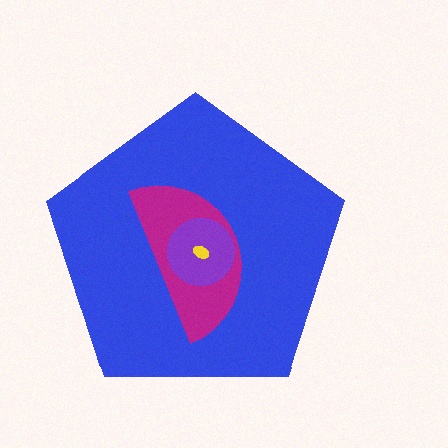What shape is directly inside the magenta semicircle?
The purple circle.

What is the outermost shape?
The blue pentagon.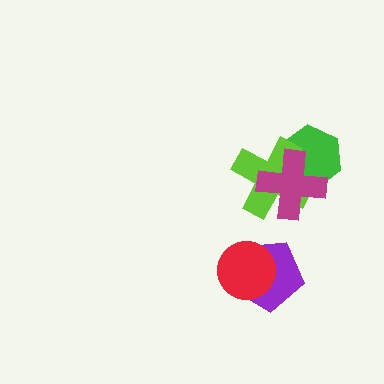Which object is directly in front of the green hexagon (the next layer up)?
The lime cross is directly in front of the green hexagon.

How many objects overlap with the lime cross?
2 objects overlap with the lime cross.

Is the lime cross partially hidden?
Yes, it is partially covered by another shape.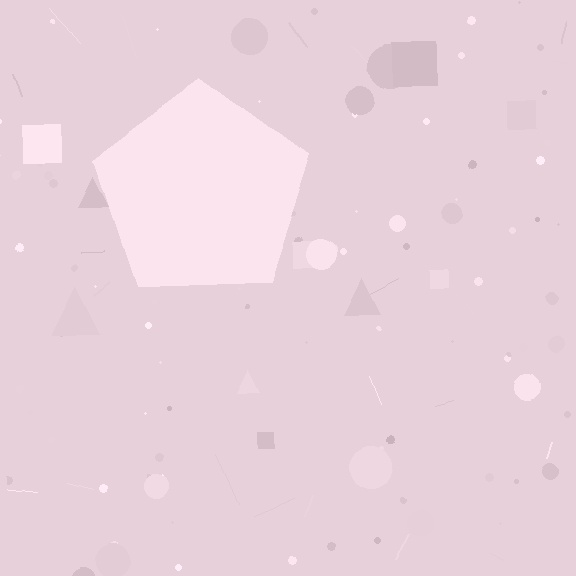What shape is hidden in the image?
A pentagon is hidden in the image.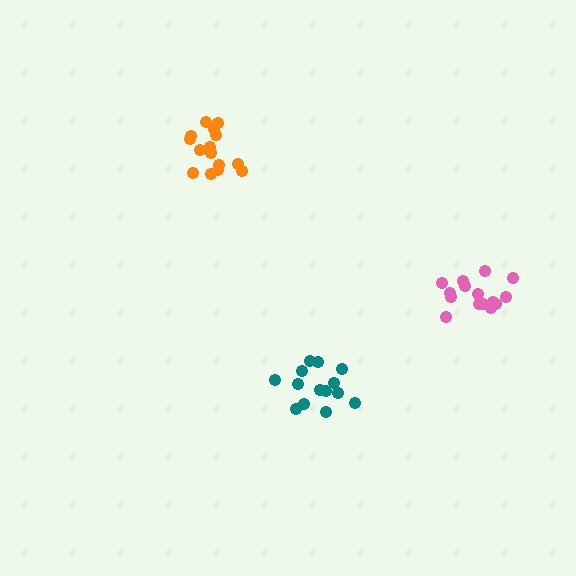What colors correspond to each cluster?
The clusters are colored: teal, orange, pink.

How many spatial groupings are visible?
There are 3 spatial groupings.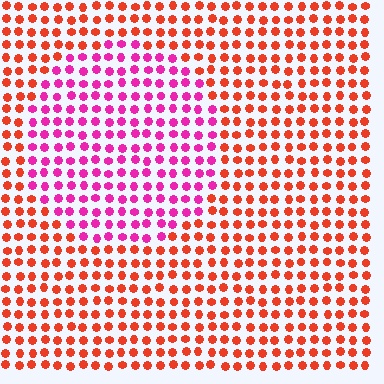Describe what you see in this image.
The image is filled with small red elements in a uniform arrangement. A circle-shaped region is visible where the elements are tinted to a slightly different hue, forming a subtle color boundary.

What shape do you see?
I see a circle.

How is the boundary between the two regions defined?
The boundary is defined purely by a slight shift in hue (about 49 degrees). Spacing, size, and orientation are identical on both sides.